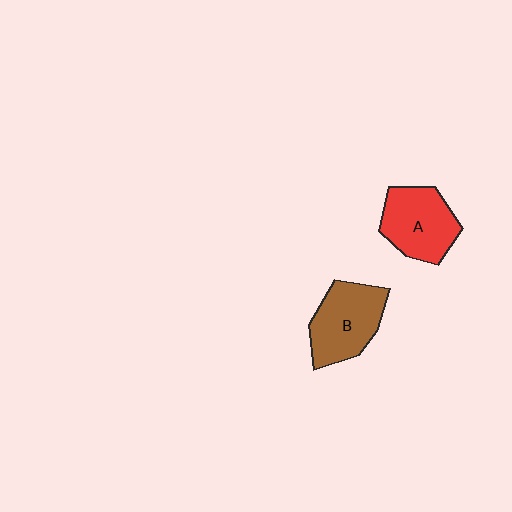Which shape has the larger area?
Shape B (brown).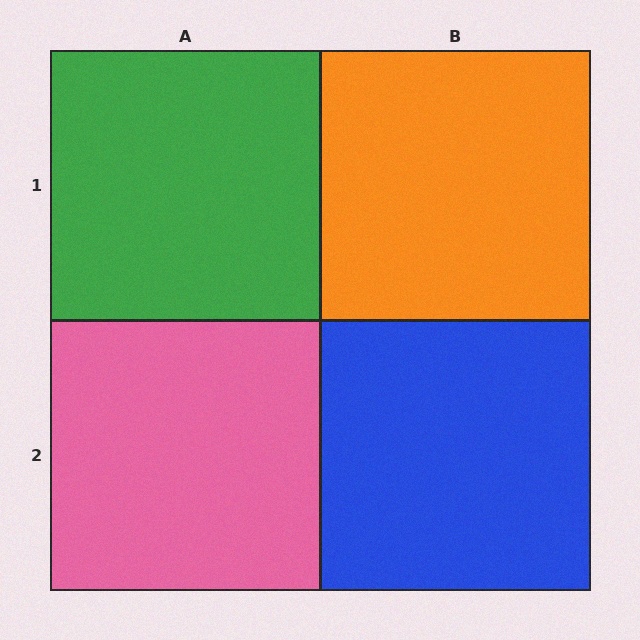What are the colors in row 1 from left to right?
Green, orange.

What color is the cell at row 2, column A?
Pink.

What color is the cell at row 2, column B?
Blue.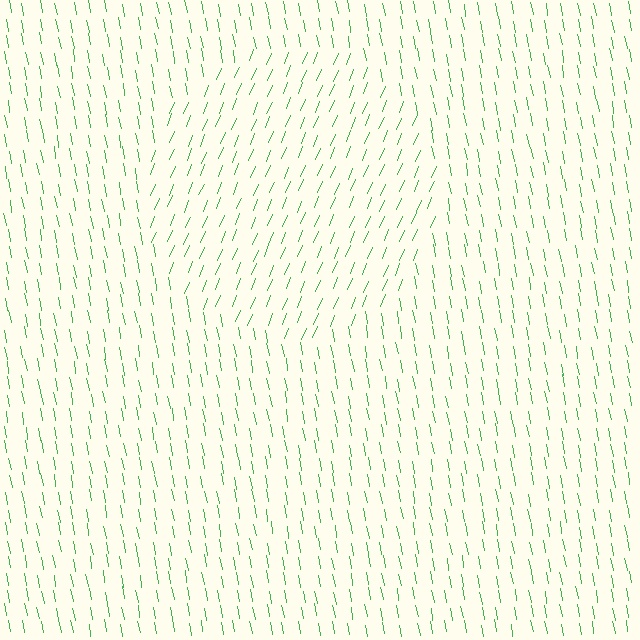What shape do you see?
I see a circle.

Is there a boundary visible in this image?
Yes, there is a texture boundary formed by a change in line orientation.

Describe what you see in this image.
The image is filled with small green line segments. A circle region in the image has lines oriented differently from the surrounding lines, creating a visible texture boundary.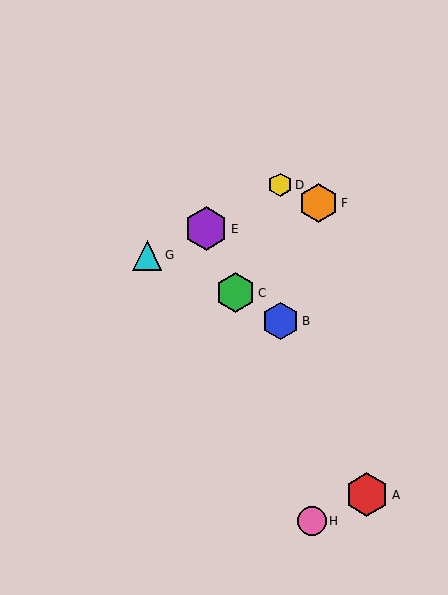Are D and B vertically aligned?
Yes, both are at x≈280.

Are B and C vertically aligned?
No, B is at x≈280 and C is at x≈235.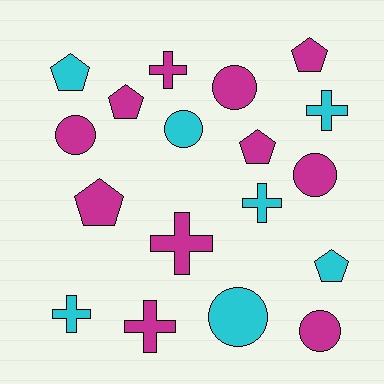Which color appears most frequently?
Magenta, with 11 objects.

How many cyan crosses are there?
There are 3 cyan crosses.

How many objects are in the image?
There are 18 objects.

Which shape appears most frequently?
Cross, with 6 objects.